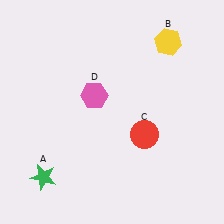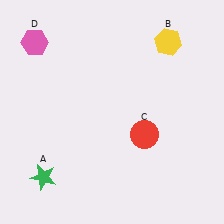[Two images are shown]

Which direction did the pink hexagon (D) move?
The pink hexagon (D) moved left.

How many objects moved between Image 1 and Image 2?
1 object moved between the two images.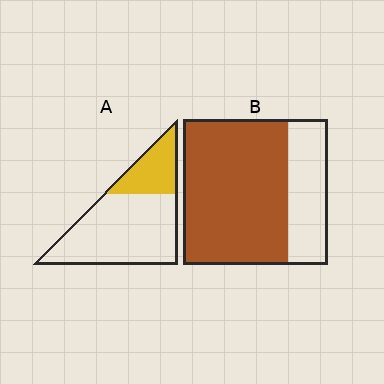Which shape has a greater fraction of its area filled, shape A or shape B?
Shape B.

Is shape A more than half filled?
No.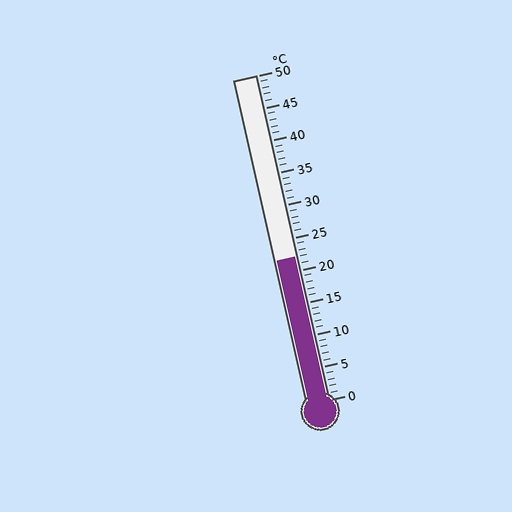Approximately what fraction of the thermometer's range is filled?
The thermometer is filled to approximately 45% of its range.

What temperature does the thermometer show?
The thermometer shows approximately 22°C.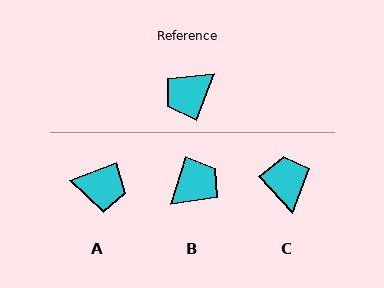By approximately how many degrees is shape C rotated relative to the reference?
Approximately 116 degrees clockwise.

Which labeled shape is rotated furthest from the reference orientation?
B, about 176 degrees away.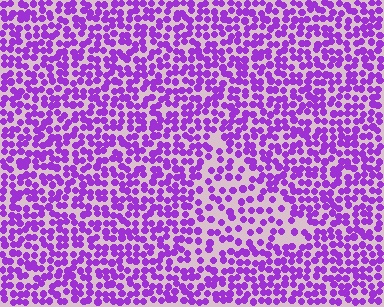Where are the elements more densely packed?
The elements are more densely packed outside the triangle boundary.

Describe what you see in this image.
The image contains small purple elements arranged at two different densities. A triangle-shaped region is visible where the elements are less densely packed than the surrounding area.